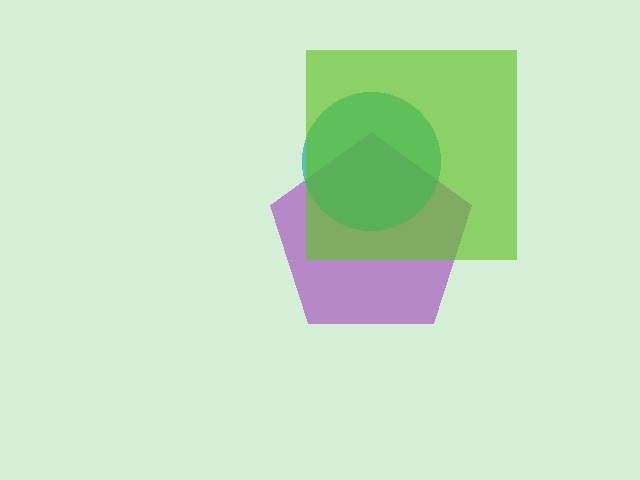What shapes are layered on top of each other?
The layered shapes are: a purple pentagon, a teal circle, a lime square.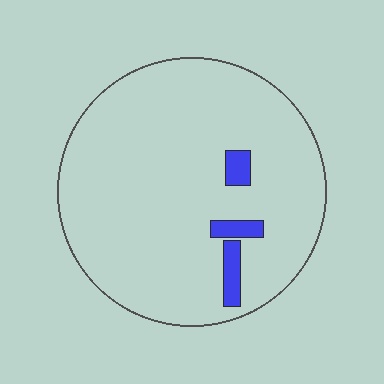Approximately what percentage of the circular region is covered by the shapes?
Approximately 5%.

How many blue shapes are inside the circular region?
3.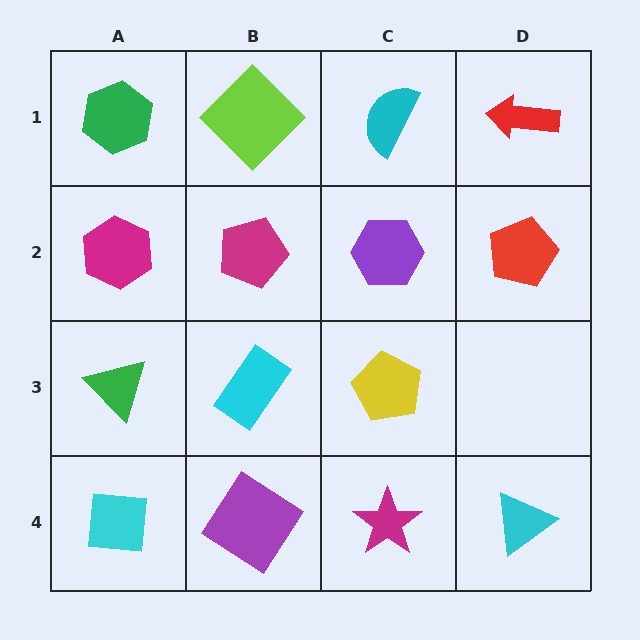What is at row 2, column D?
A red pentagon.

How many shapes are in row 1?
4 shapes.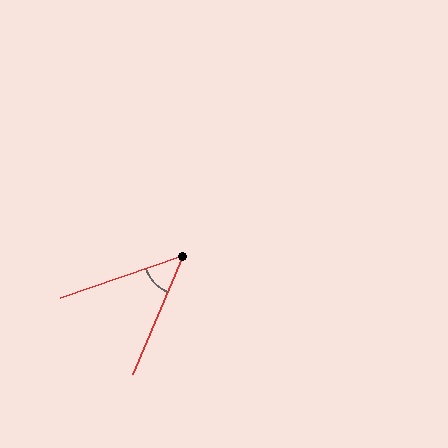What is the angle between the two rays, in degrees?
Approximately 48 degrees.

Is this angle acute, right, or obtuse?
It is acute.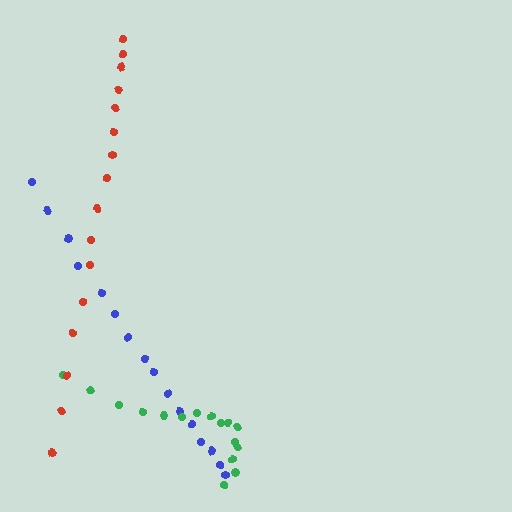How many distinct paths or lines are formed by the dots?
There are 3 distinct paths.